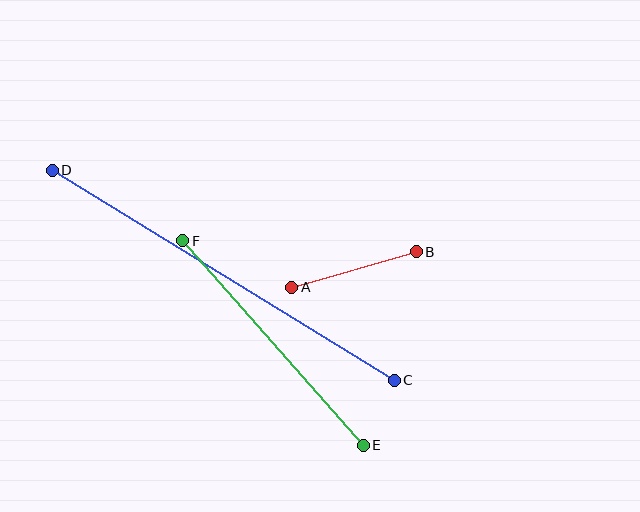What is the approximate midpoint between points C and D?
The midpoint is at approximately (223, 275) pixels.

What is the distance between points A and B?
The distance is approximately 129 pixels.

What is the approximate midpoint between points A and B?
The midpoint is at approximately (354, 269) pixels.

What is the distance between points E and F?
The distance is approximately 273 pixels.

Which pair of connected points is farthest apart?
Points C and D are farthest apart.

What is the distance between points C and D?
The distance is approximately 402 pixels.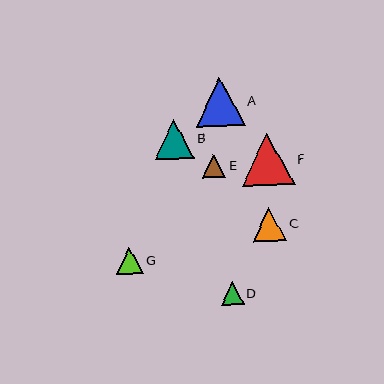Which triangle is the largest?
Triangle F is the largest with a size of approximately 53 pixels.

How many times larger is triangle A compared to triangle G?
Triangle A is approximately 1.8 times the size of triangle G.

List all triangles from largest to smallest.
From largest to smallest: F, A, B, C, G, E, D.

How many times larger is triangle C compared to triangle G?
Triangle C is approximately 1.2 times the size of triangle G.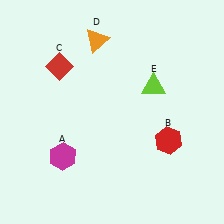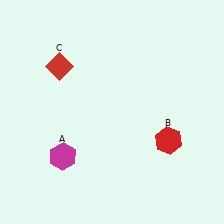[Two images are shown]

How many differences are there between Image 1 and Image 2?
There are 2 differences between the two images.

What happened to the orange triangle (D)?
The orange triangle (D) was removed in Image 2. It was in the top-left area of Image 1.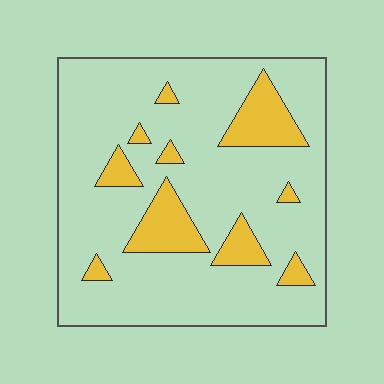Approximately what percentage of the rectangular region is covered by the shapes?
Approximately 15%.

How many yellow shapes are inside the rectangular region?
10.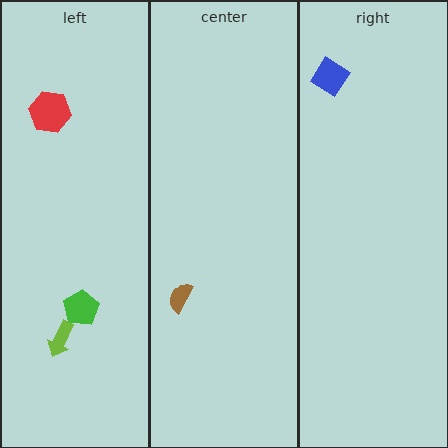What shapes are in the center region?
The brown semicircle.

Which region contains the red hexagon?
The left region.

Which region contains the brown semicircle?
The center region.